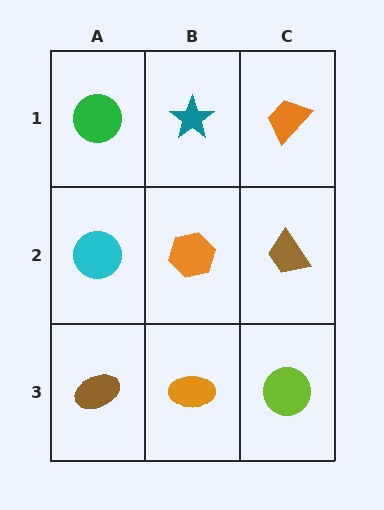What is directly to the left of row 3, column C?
An orange ellipse.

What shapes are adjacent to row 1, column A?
A cyan circle (row 2, column A), a teal star (row 1, column B).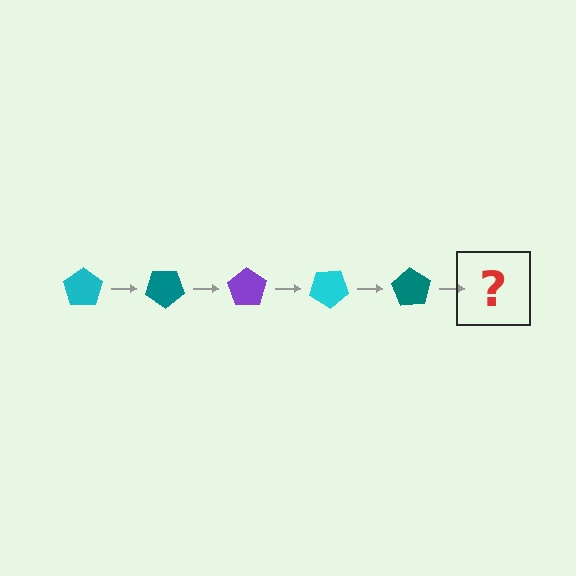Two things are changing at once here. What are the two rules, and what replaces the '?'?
The two rules are that it rotates 35 degrees each step and the color cycles through cyan, teal, and purple. The '?' should be a purple pentagon, rotated 175 degrees from the start.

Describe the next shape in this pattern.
It should be a purple pentagon, rotated 175 degrees from the start.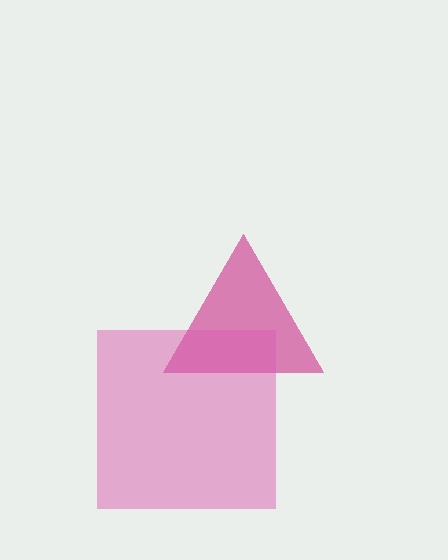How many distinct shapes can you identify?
There are 2 distinct shapes: a magenta triangle, a pink square.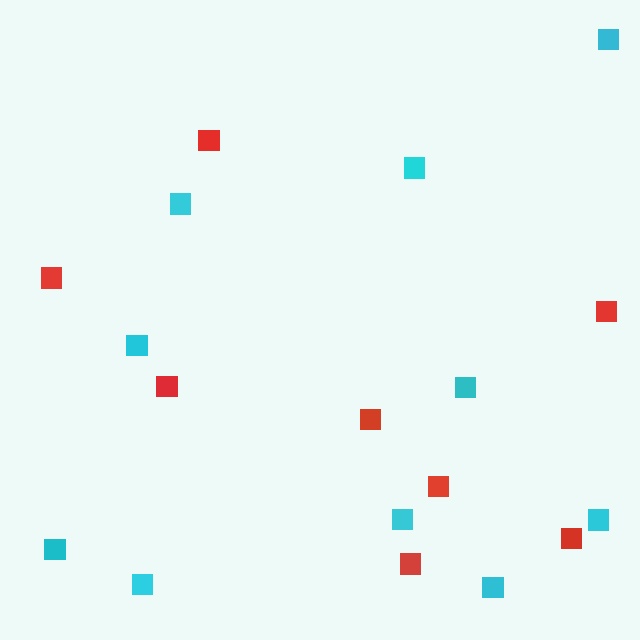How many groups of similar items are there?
There are 2 groups: one group of red squares (8) and one group of cyan squares (10).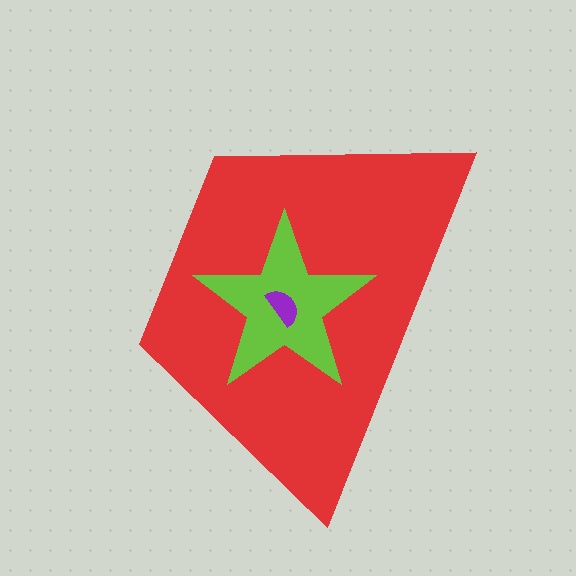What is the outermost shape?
The red trapezoid.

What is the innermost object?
The purple semicircle.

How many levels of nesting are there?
3.